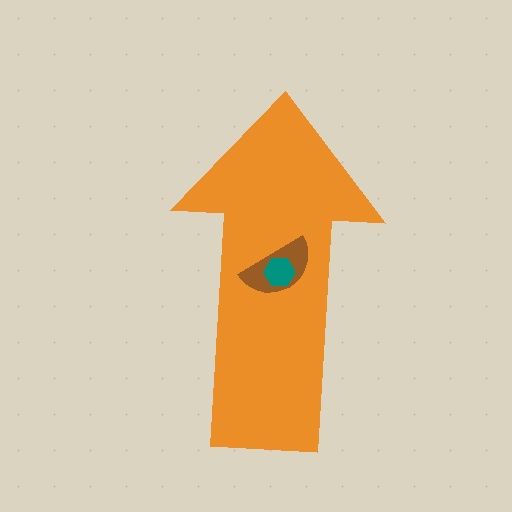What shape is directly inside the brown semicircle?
The teal hexagon.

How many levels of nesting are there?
3.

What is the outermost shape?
The orange arrow.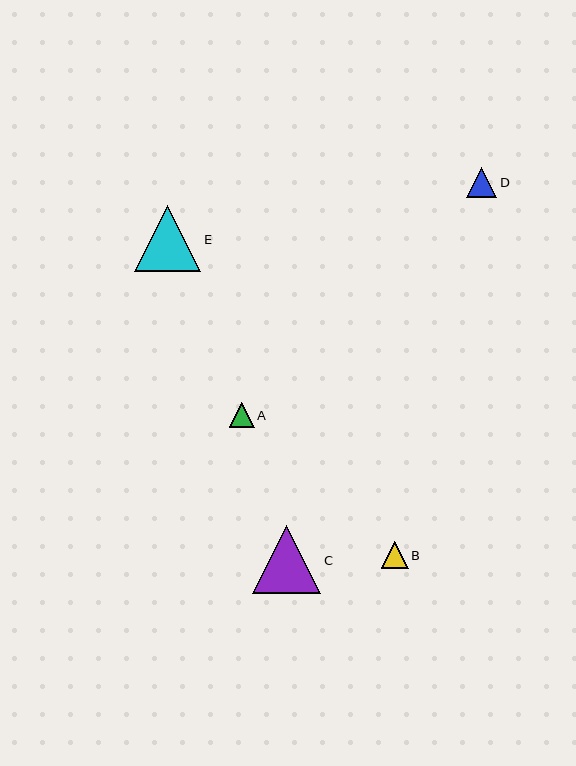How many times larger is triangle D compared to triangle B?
Triangle D is approximately 1.1 times the size of triangle B.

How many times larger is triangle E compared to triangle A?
Triangle E is approximately 2.6 times the size of triangle A.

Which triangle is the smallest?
Triangle A is the smallest with a size of approximately 25 pixels.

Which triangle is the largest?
Triangle C is the largest with a size of approximately 68 pixels.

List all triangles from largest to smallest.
From largest to smallest: C, E, D, B, A.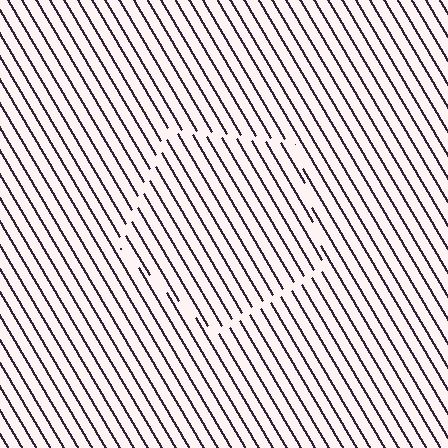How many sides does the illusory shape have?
5 sides — the line-ends trace a pentagon.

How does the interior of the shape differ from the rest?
The interior of the shape contains the same grating, shifted by half a period — the contour is defined by the phase discontinuity where line-ends from the inner and outer gratings abut.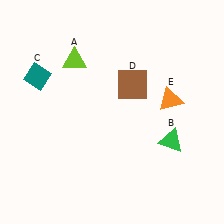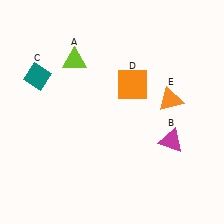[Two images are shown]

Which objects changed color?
B changed from green to magenta. D changed from brown to orange.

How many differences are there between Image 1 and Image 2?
There are 2 differences between the two images.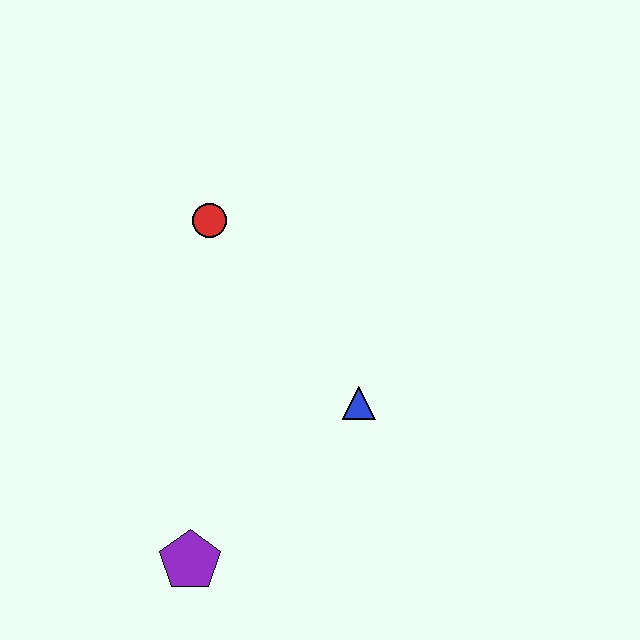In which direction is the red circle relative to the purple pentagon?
The red circle is above the purple pentagon.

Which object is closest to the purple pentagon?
The blue triangle is closest to the purple pentagon.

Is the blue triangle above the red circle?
No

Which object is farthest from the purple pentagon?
The red circle is farthest from the purple pentagon.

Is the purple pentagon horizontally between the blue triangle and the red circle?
No